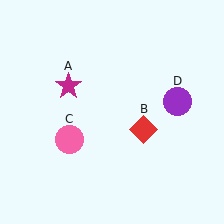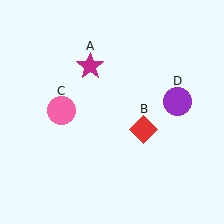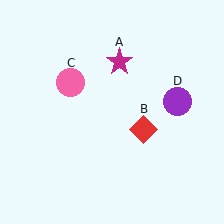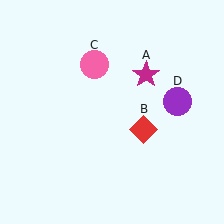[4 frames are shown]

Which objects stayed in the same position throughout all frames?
Red diamond (object B) and purple circle (object D) remained stationary.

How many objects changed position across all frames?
2 objects changed position: magenta star (object A), pink circle (object C).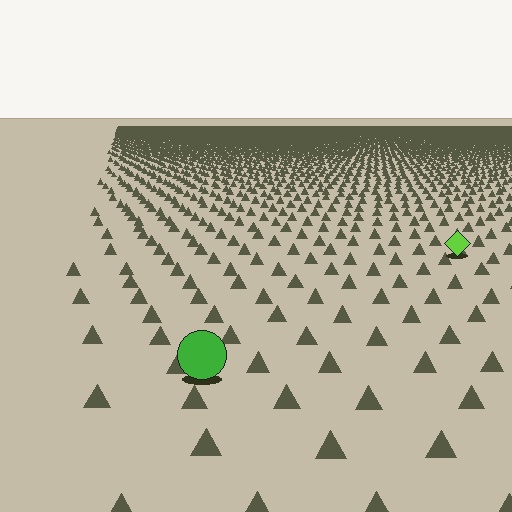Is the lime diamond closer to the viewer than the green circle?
No. The green circle is closer — you can tell from the texture gradient: the ground texture is coarser near it.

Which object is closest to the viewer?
The green circle is closest. The texture marks near it are larger and more spread out.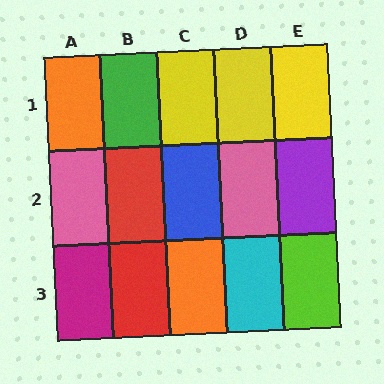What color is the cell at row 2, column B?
Red.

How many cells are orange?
2 cells are orange.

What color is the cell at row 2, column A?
Pink.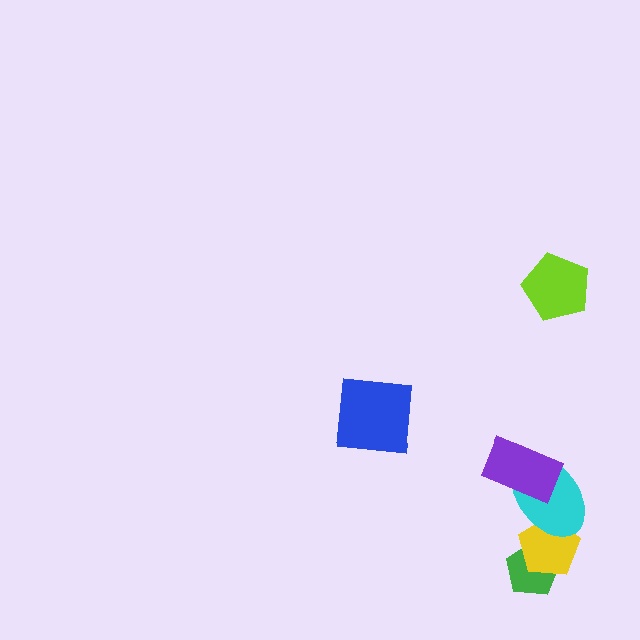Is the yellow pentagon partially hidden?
Yes, it is partially covered by another shape.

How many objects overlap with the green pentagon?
1 object overlaps with the green pentagon.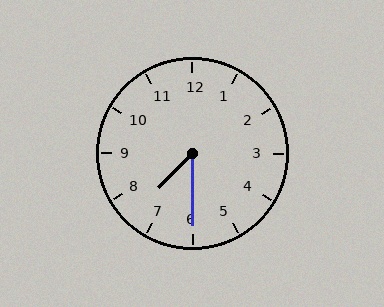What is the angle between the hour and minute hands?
Approximately 45 degrees.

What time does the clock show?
7:30.